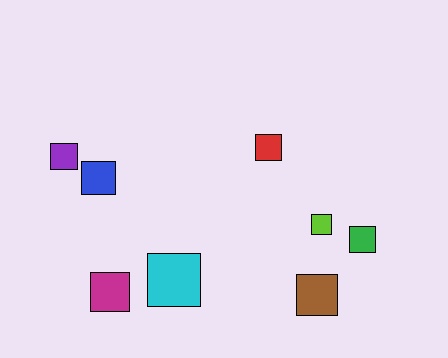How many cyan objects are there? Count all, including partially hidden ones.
There is 1 cyan object.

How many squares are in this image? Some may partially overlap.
There are 8 squares.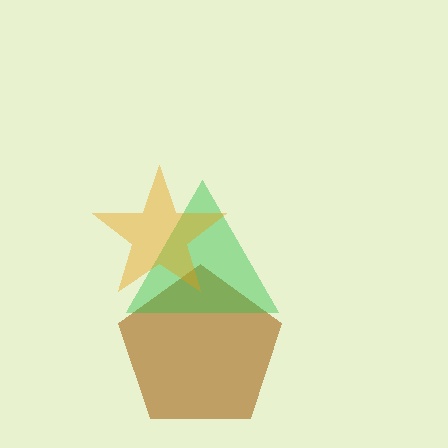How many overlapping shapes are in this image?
There are 3 overlapping shapes in the image.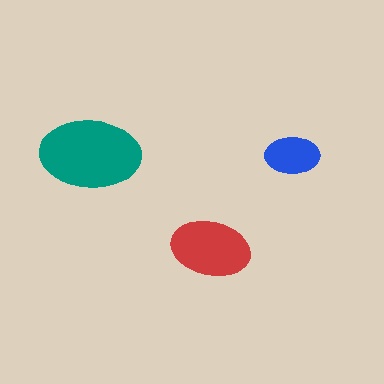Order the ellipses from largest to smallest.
the teal one, the red one, the blue one.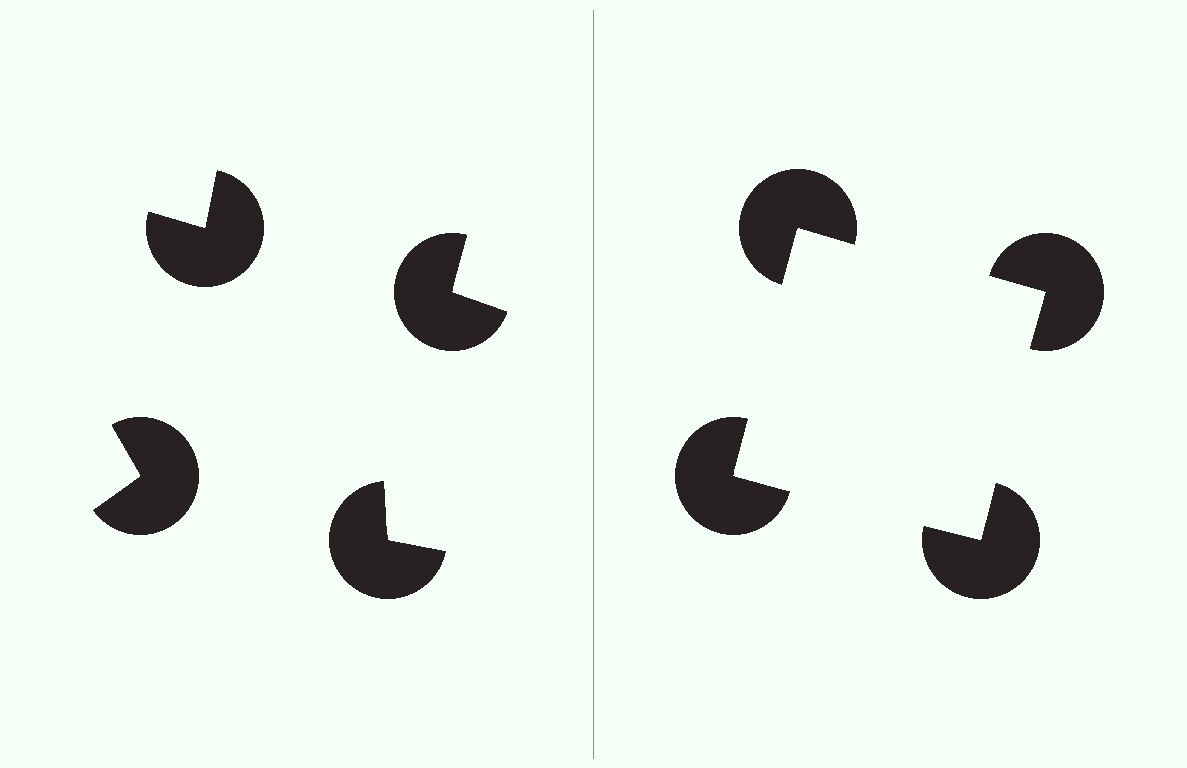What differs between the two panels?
The pac-man discs are positioned identically on both sides; only the wedge orientations differ. On the right they align to a square; on the left they are misaligned.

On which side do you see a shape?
An illusory square appears on the right side. On the left side the wedge cuts are rotated, so no coherent shape forms.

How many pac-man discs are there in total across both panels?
8 — 4 on each side.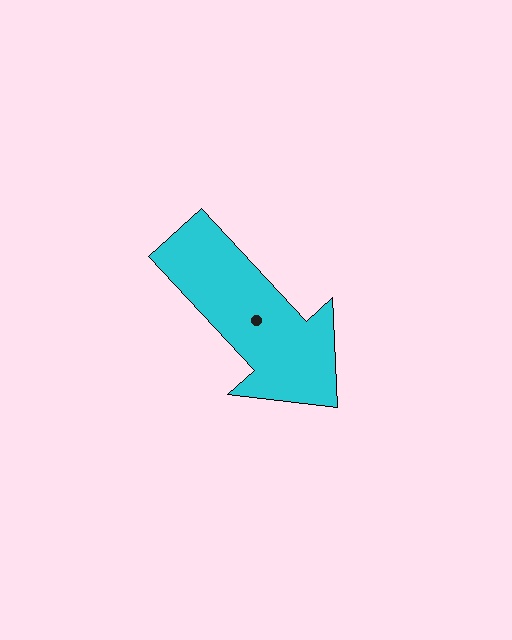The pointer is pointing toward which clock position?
Roughly 5 o'clock.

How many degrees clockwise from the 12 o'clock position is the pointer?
Approximately 137 degrees.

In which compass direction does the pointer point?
Southeast.